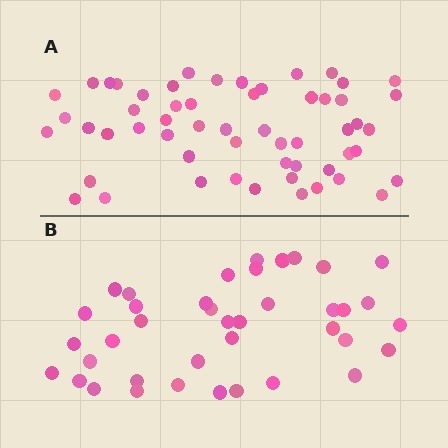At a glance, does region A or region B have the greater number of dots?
Region A (the top region) has more dots.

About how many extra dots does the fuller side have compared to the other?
Region A has approximately 15 more dots than region B.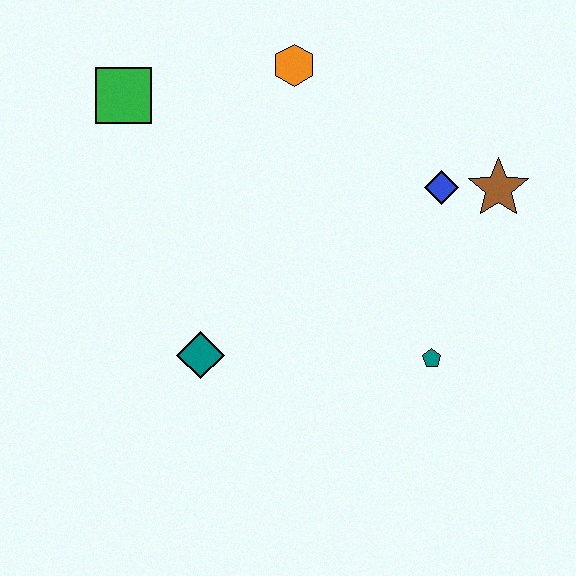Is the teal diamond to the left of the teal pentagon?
Yes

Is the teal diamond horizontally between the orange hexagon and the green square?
Yes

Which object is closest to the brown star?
The blue diamond is closest to the brown star.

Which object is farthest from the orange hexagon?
The teal pentagon is farthest from the orange hexagon.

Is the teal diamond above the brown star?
No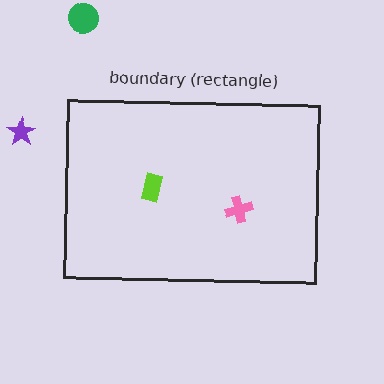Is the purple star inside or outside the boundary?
Outside.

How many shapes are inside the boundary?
2 inside, 2 outside.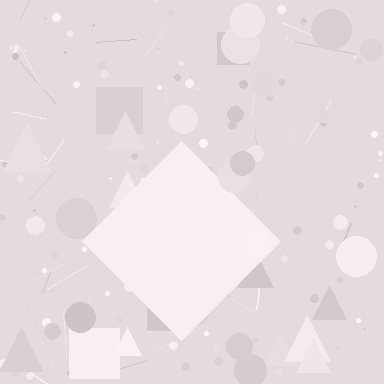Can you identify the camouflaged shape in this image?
The camouflaged shape is a diamond.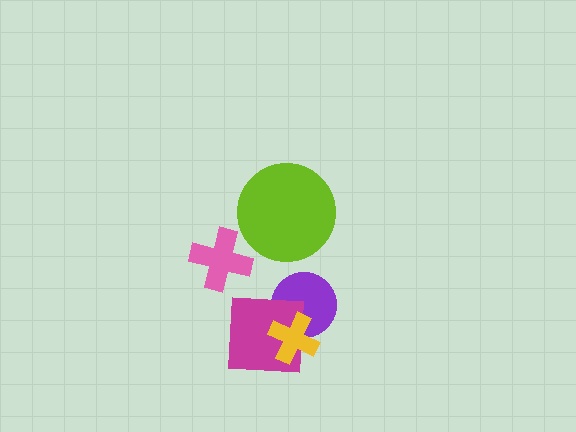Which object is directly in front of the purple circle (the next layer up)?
The magenta square is directly in front of the purple circle.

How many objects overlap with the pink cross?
0 objects overlap with the pink cross.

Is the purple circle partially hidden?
Yes, it is partially covered by another shape.